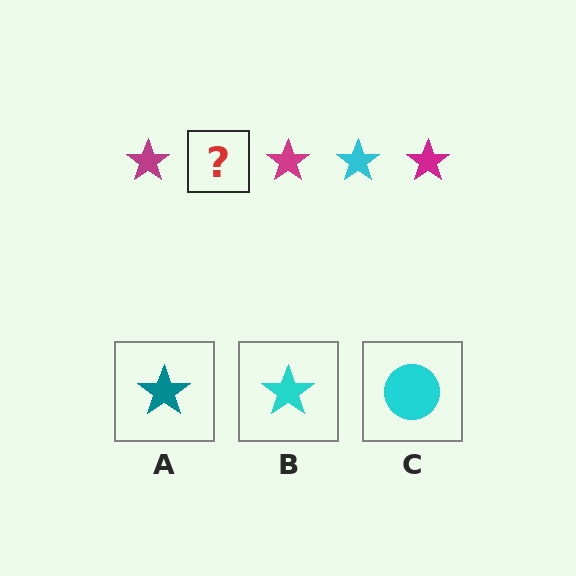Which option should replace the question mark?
Option B.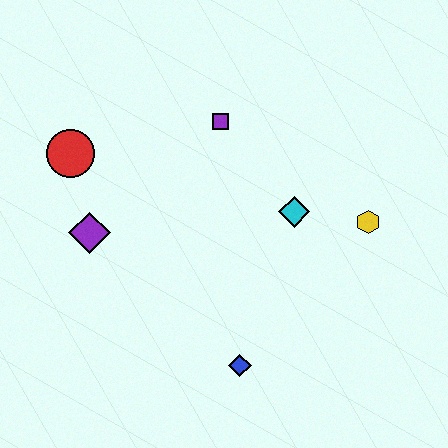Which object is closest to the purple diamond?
The red circle is closest to the purple diamond.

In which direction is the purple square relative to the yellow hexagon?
The purple square is to the left of the yellow hexagon.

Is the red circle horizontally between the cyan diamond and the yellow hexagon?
No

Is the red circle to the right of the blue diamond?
No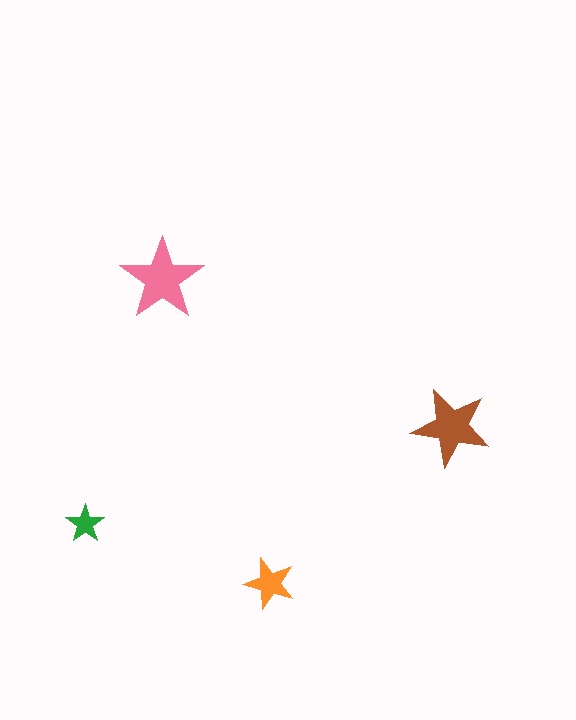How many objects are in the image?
There are 4 objects in the image.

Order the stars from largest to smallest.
the pink one, the brown one, the orange one, the green one.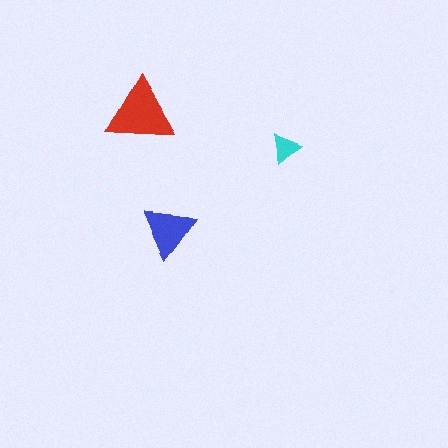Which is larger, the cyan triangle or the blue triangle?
The blue one.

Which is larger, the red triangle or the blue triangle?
The red one.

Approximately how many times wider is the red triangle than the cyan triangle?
About 2.5 times wider.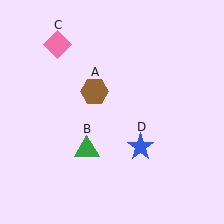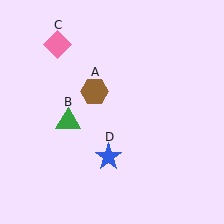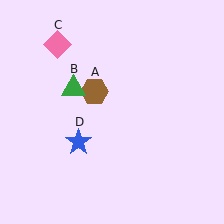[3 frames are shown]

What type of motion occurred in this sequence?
The green triangle (object B), blue star (object D) rotated clockwise around the center of the scene.